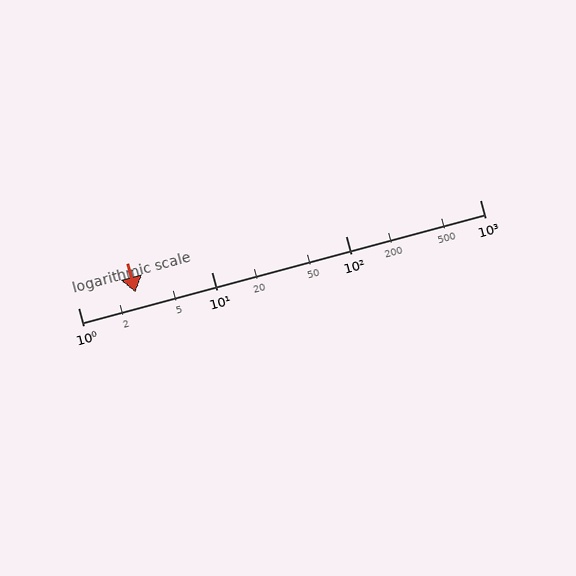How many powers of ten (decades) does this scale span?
The scale spans 3 decades, from 1 to 1000.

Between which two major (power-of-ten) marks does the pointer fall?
The pointer is between 1 and 10.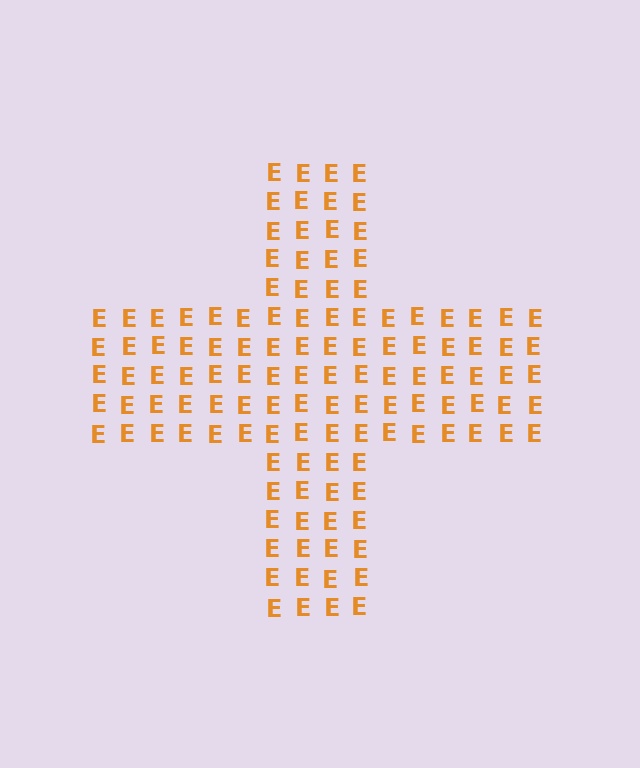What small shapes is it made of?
It is made of small letter E's.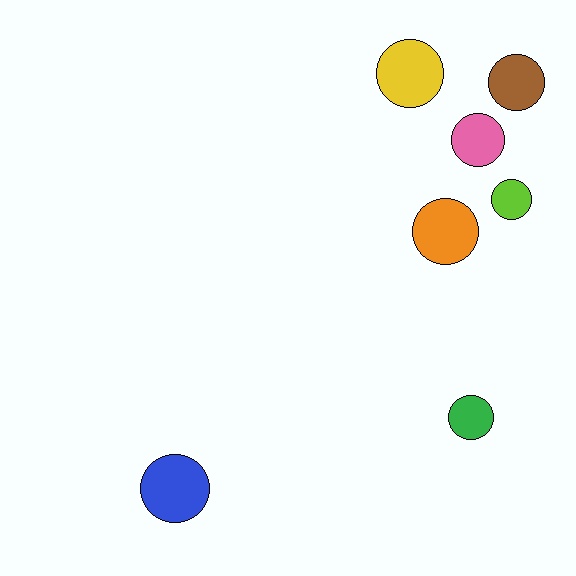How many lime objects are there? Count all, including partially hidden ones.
There is 1 lime object.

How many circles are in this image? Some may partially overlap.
There are 7 circles.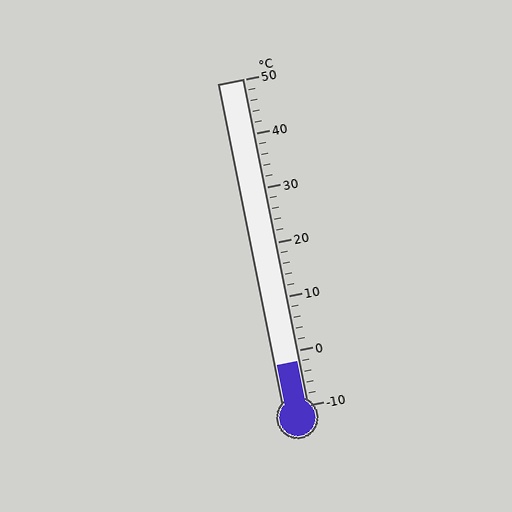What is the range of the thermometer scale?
The thermometer scale ranges from -10°C to 50°C.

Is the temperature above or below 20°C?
The temperature is below 20°C.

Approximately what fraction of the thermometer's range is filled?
The thermometer is filled to approximately 15% of its range.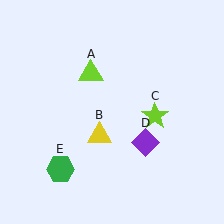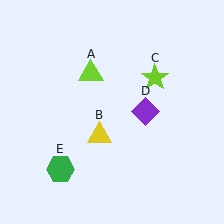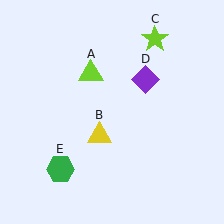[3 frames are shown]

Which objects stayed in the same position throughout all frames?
Lime triangle (object A) and yellow triangle (object B) and green hexagon (object E) remained stationary.